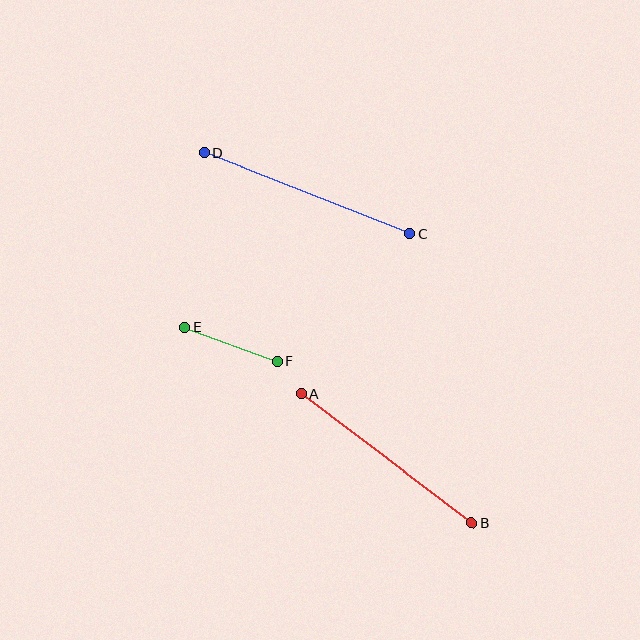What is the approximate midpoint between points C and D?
The midpoint is at approximately (307, 193) pixels.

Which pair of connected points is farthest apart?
Points C and D are farthest apart.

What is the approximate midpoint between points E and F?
The midpoint is at approximately (231, 344) pixels.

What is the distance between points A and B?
The distance is approximately 215 pixels.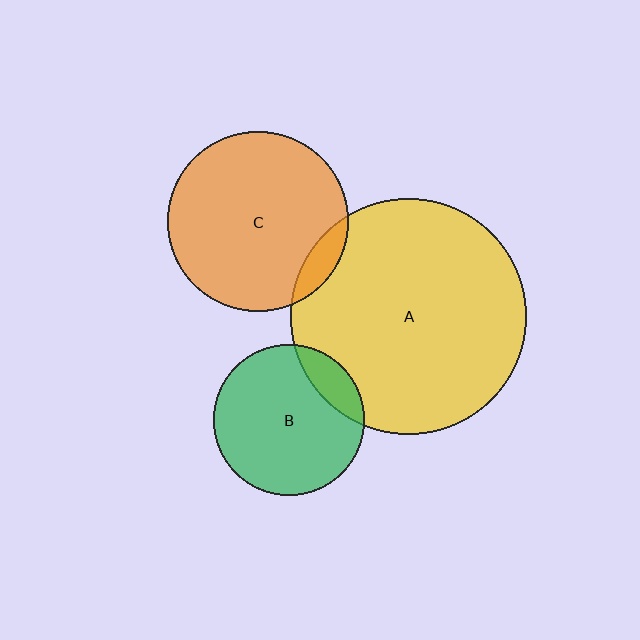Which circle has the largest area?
Circle A (yellow).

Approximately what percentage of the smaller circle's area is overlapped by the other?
Approximately 10%.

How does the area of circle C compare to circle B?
Approximately 1.4 times.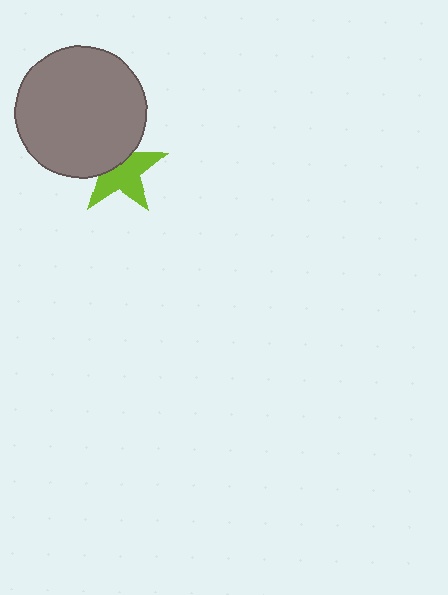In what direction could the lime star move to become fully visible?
The lime star could move toward the lower-right. That would shift it out from behind the gray circle entirely.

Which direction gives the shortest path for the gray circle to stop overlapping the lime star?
Moving toward the upper-left gives the shortest separation.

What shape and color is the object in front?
The object in front is a gray circle.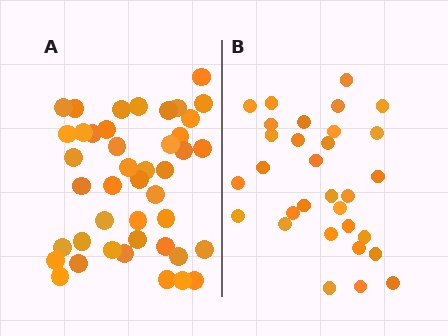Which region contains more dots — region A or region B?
Region A (the left region) has more dots.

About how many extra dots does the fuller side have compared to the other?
Region A has roughly 12 or so more dots than region B.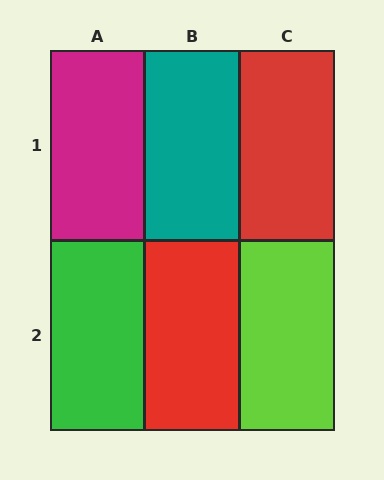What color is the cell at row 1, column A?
Magenta.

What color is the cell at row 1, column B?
Teal.